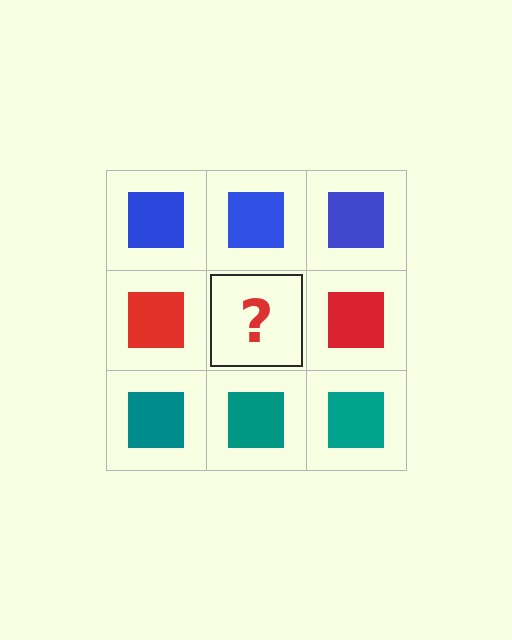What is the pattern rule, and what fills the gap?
The rule is that each row has a consistent color. The gap should be filled with a red square.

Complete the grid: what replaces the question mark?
The question mark should be replaced with a red square.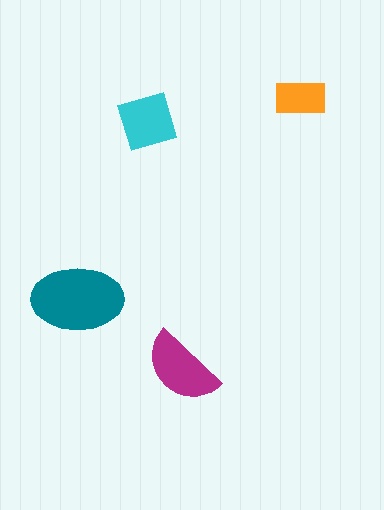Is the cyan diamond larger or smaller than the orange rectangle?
Larger.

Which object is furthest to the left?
The teal ellipse is leftmost.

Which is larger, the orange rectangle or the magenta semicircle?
The magenta semicircle.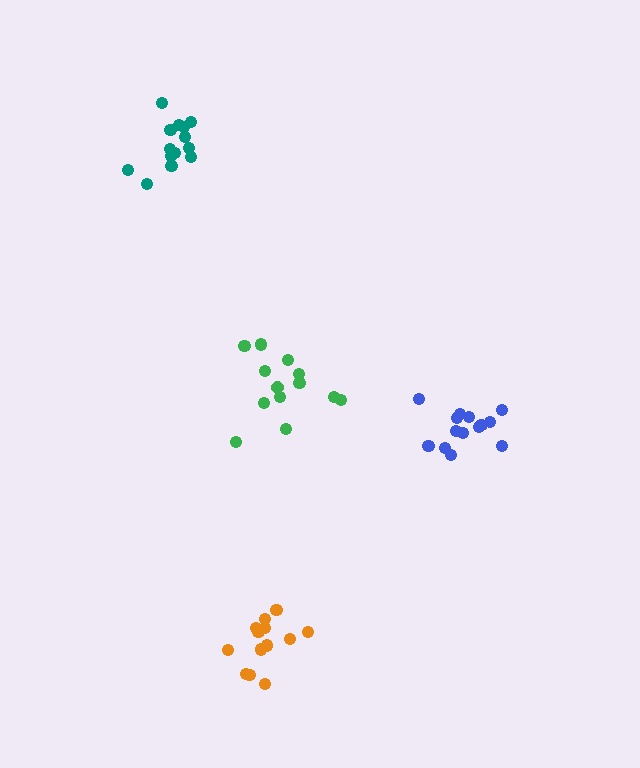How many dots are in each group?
Group 1: 13 dots, Group 2: 13 dots, Group 3: 14 dots, Group 4: 14 dots (54 total).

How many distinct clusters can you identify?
There are 4 distinct clusters.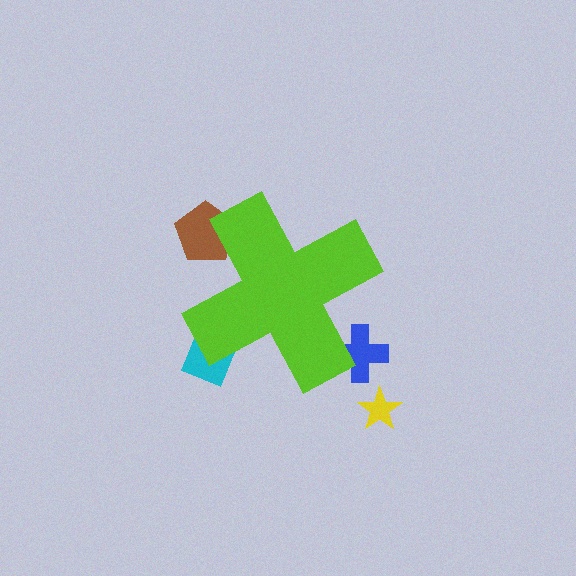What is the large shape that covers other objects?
A lime cross.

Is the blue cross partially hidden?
Yes, the blue cross is partially hidden behind the lime cross.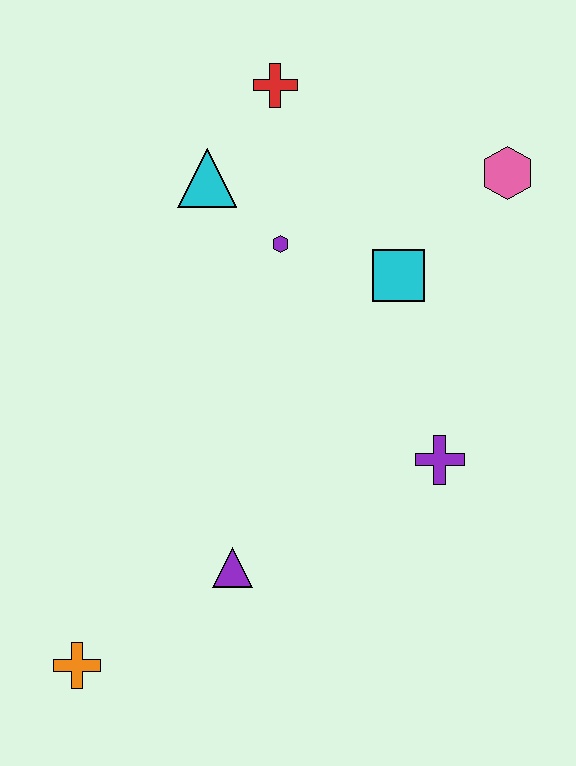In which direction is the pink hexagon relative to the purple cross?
The pink hexagon is above the purple cross.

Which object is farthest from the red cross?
The orange cross is farthest from the red cross.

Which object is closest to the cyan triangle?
The purple hexagon is closest to the cyan triangle.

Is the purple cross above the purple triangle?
Yes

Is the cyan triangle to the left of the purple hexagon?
Yes